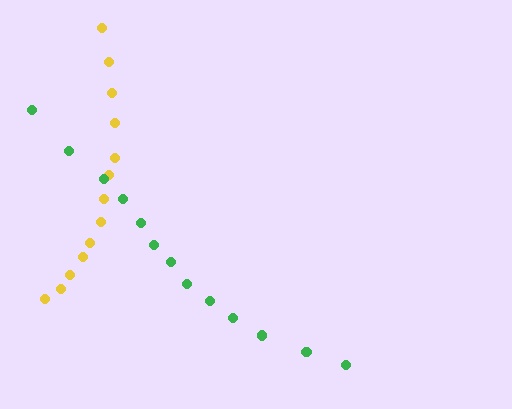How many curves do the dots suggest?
There are 2 distinct paths.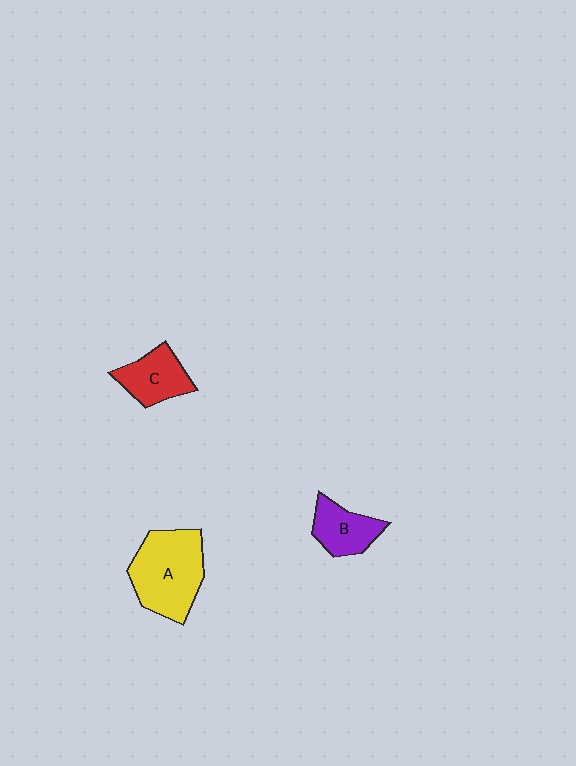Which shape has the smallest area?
Shape B (purple).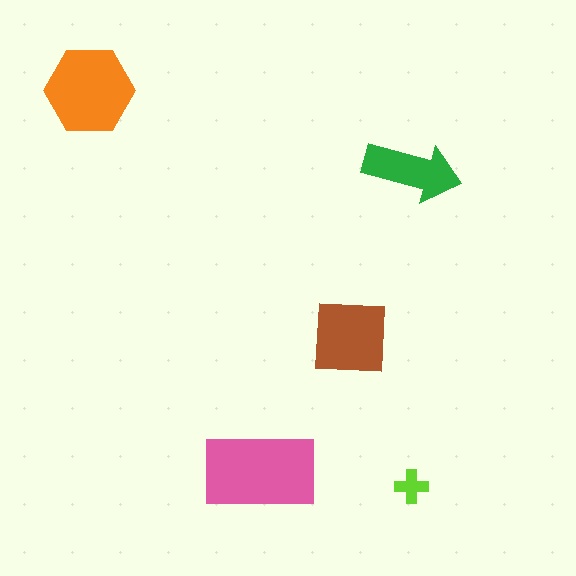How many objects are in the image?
There are 5 objects in the image.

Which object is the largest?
The pink rectangle.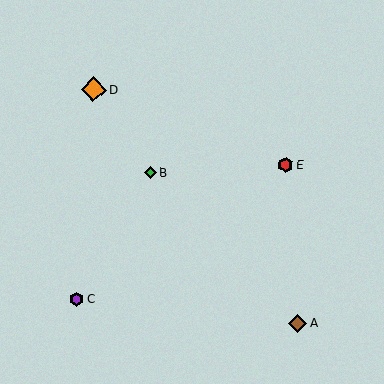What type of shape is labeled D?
Shape D is an orange diamond.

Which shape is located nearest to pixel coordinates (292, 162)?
The red hexagon (labeled E) at (286, 165) is nearest to that location.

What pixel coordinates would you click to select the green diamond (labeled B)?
Click at (150, 173) to select the green diamond B.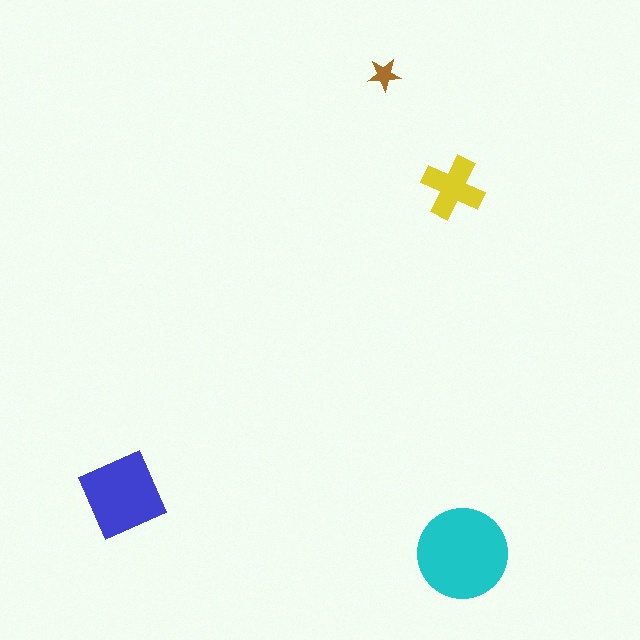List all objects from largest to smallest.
The cyan circle, the blue square, the yellow cross, the brown star.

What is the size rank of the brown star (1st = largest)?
4th.